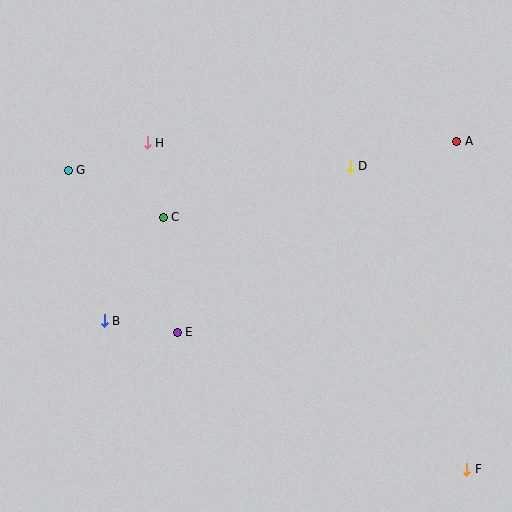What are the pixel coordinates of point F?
Point F is at (467, 470).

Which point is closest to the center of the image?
Point C at (163, 217) is closest to the center.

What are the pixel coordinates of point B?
Point B is at (104, 321).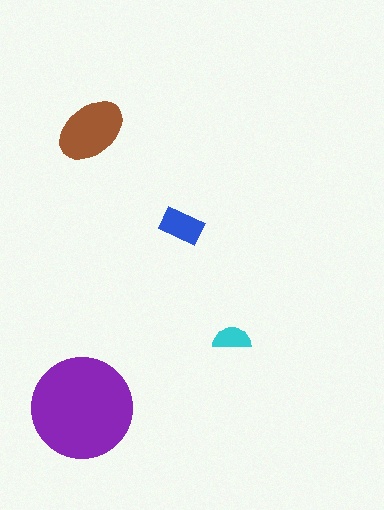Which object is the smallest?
The cyan semicircle.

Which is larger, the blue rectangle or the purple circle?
The purple circle.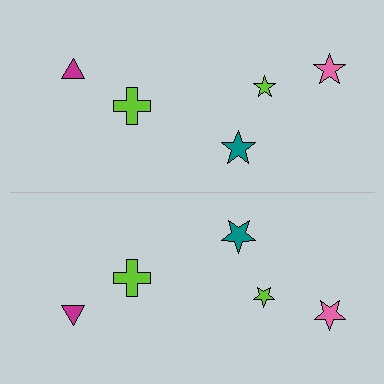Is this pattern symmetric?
Yes, this pattern has bilateral (reflection) symmetry.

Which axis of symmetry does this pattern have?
The pattern has a horizontal axis of symmetry running through the center of the image.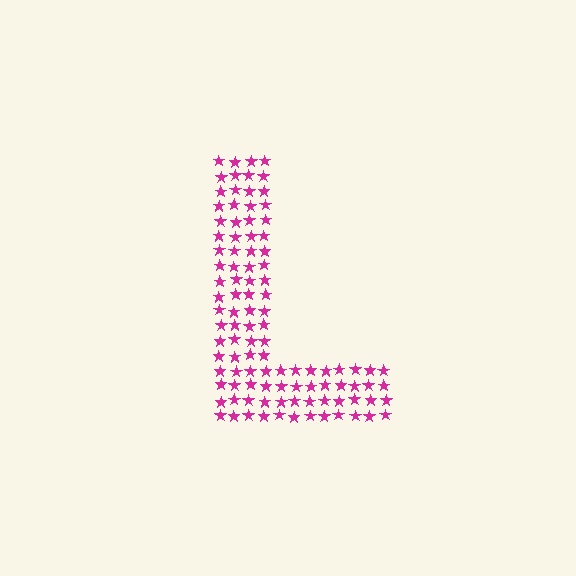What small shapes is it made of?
It is made of small stars.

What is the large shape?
The large shape is the letter L.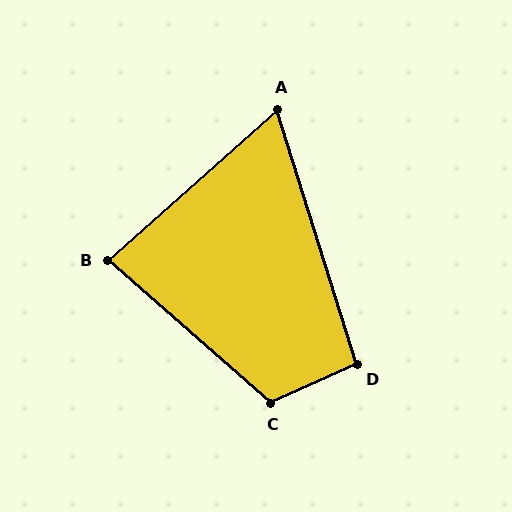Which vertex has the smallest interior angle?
A, at approximately 66 degrees.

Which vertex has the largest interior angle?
C, at approximately 114 degrees.